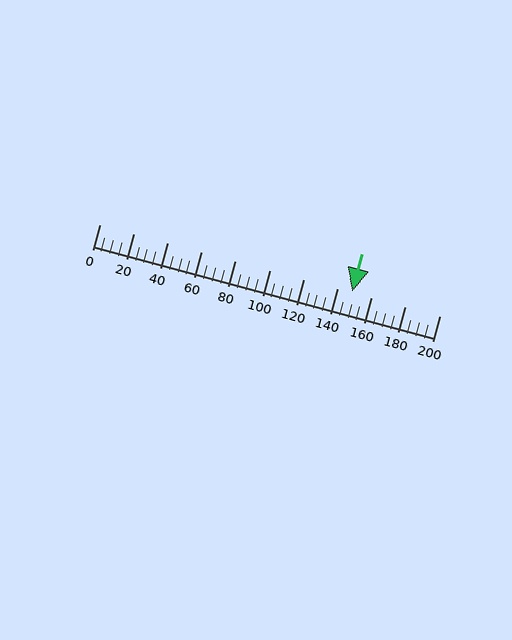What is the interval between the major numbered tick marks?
The major tick marks are spaced 20 units apart.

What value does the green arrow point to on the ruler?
The green arrow points to approximately 149.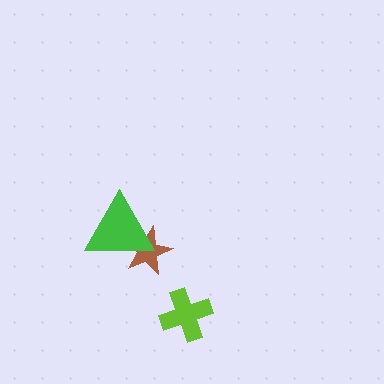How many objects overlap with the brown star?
1 object overlaps with the brown star.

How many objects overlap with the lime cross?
0 objects overlap with the lime cross.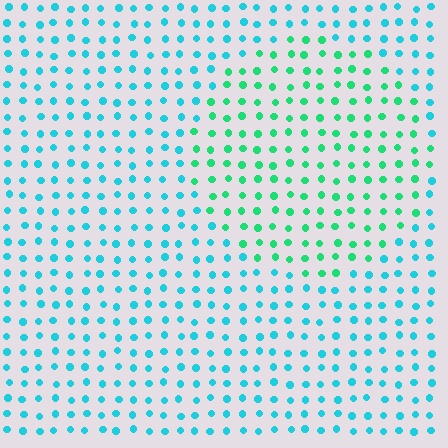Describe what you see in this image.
The image is filled with small cyan elements in a uniform arrangement. A circle-shaped region is visible where the elements are tinted to a slightly different hue, forming a subtle color boundary.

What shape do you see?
I see a circle.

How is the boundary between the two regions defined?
The boundary is defined purely by a slight shift in hue (about 38 degrees). Spacing, size, and orientation are identical on both sides.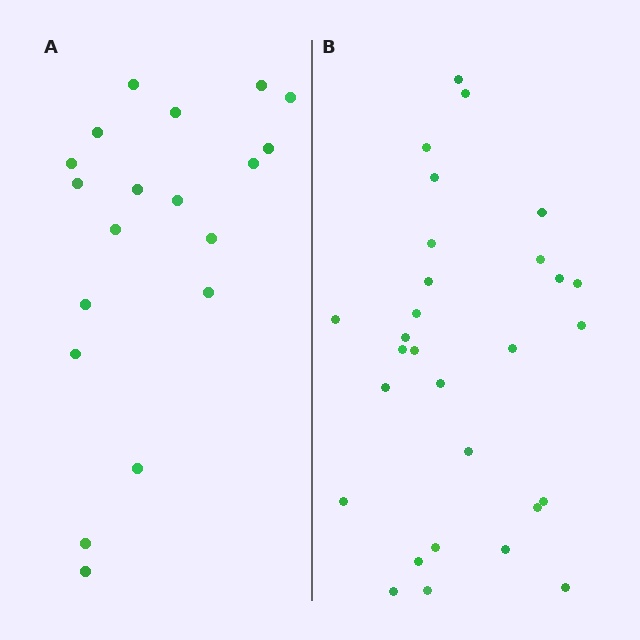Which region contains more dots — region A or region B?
Region B (the right region) has more dots.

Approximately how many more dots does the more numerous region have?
Region B has roughly 10 or so more dots than region A.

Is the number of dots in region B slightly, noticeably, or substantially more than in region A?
Region B has substantially more. The ratio is roughly 1.5 to 1.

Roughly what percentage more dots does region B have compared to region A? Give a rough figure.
About 55% more.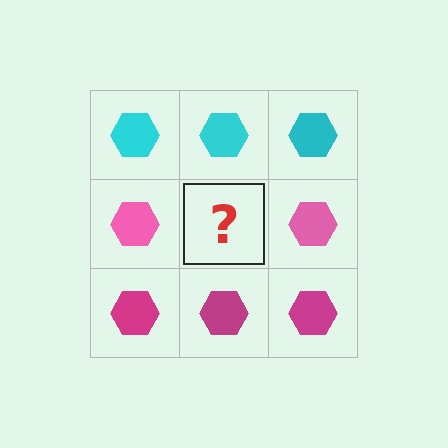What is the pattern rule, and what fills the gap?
The rule is that each row has a consistent color. The gap should be filled with a pink hexagon.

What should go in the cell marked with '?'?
The missing cell should contain a pink hexagon.